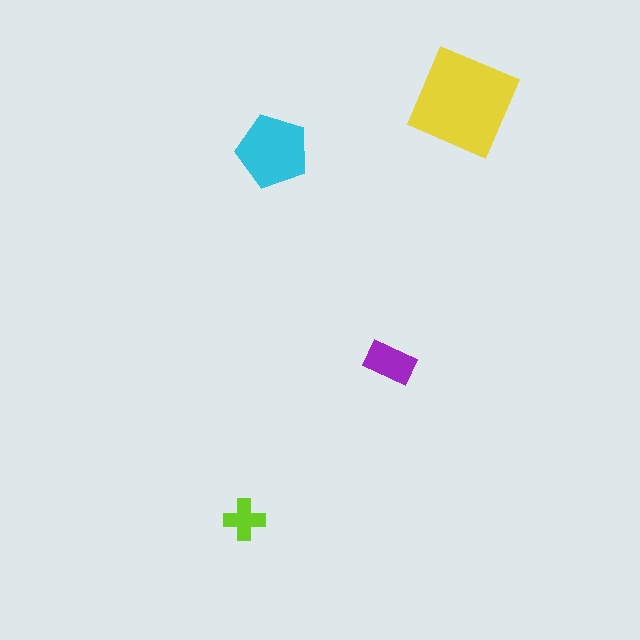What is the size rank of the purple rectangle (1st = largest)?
3rd.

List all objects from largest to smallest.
The yellow diamond, the cyan pentagon, the purple rectangle, the lime cross.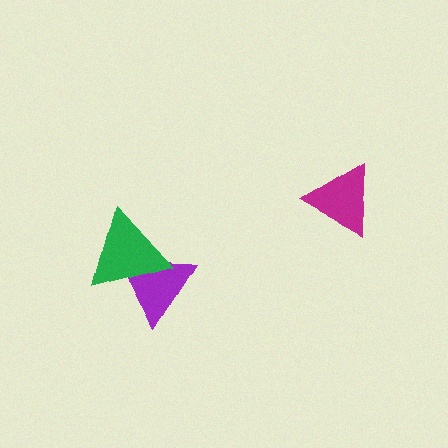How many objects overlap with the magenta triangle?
0 objects overlap with the magenta triangle.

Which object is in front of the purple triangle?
The green triangle is in front of the purple triangle.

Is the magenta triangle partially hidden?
No, no other shape covers it.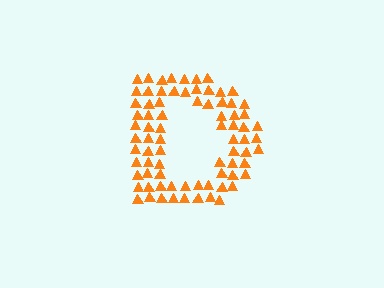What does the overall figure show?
The overall figure shows the letter D.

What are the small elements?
The small elements are triangles.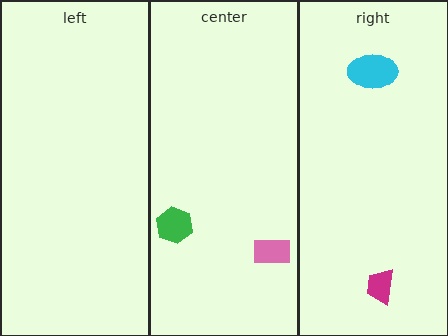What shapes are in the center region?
The green hexagon, the pink rectangle.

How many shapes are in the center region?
2.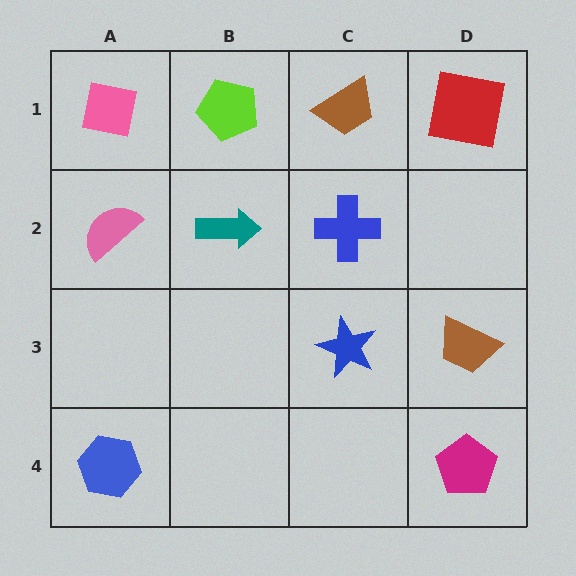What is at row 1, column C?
A brown trapezoid.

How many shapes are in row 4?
2 shapes.